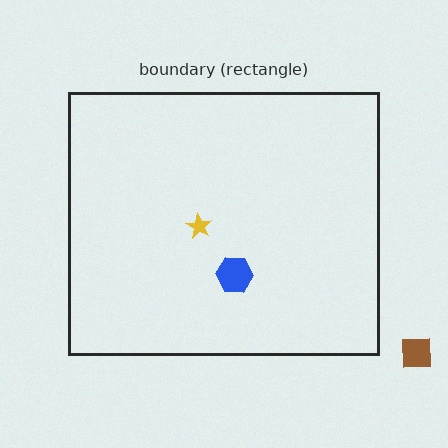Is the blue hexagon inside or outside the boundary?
Inside.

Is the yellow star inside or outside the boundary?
Inside.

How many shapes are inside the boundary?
2 inside, 1 outside.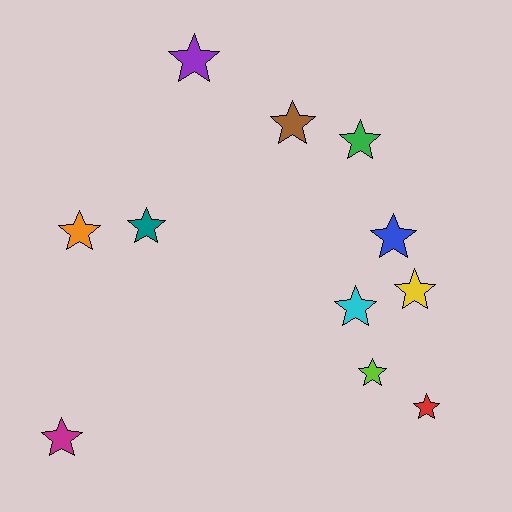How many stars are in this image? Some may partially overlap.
There are 11 stars.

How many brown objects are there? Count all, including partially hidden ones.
There is 1 brown object.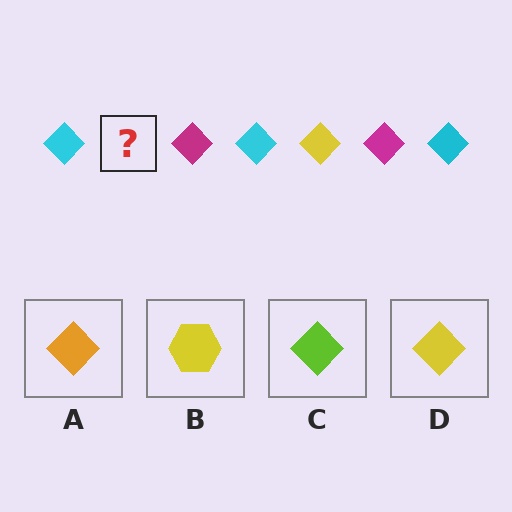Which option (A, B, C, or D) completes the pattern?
D.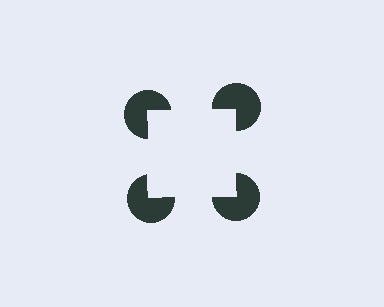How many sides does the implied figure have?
4 sides.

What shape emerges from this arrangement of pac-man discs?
An illusory square — its edges are inferred from the aligned wedge cuts in the pac-man discs, not physically drawn.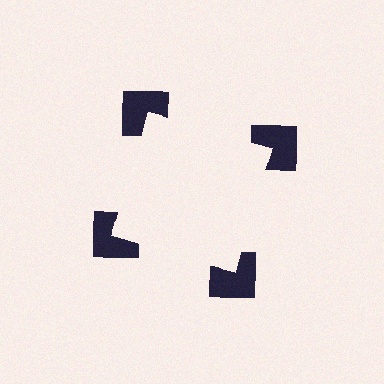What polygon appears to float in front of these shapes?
An illusory square — its edges are inferred from the aligned wedge cuts in the notched squares, not physically drawn.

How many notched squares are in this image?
There are 4 — one at each vertex of the illusory square.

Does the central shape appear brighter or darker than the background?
It typically appears slightly brighter than the background, even though no actual brightness change is drawn.